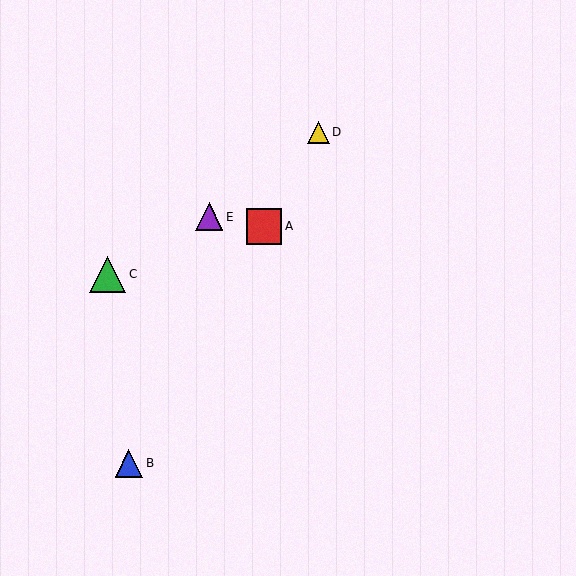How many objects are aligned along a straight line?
3 objects (A, B, D) are aligned along a straight line.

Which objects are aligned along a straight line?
Objects A, B, D are aligned along a straight line.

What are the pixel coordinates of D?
Object D is at (318, 132).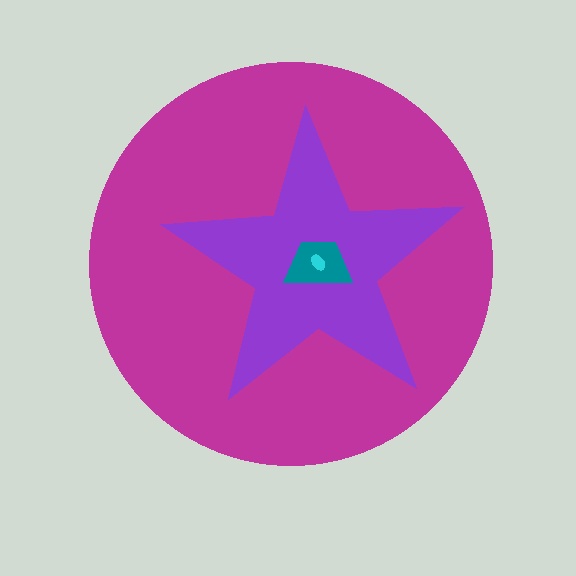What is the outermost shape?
The magenta circle.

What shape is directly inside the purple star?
The teal trapezoid.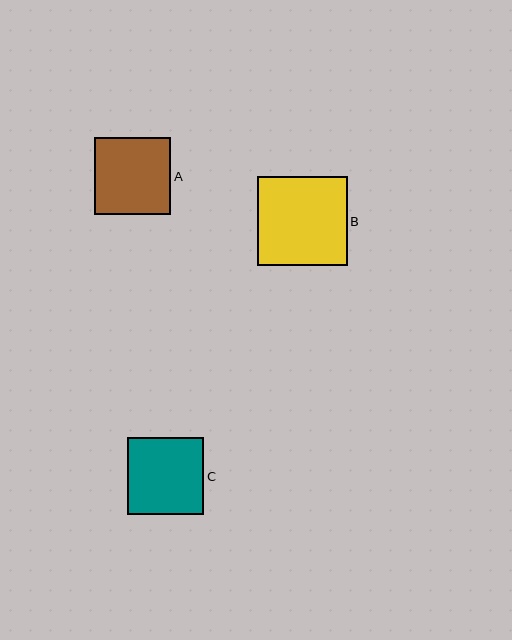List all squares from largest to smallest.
From largest to smallest: B, C, A.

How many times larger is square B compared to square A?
Square B is approximately 1.2 times the size of square A.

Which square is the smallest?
Square A is the smallest with a size of approximately 76 pixels.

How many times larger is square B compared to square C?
Square B is approximately 1.2 times the size of square C.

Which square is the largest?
Square B is the largest with a size of approximately 90 pixels.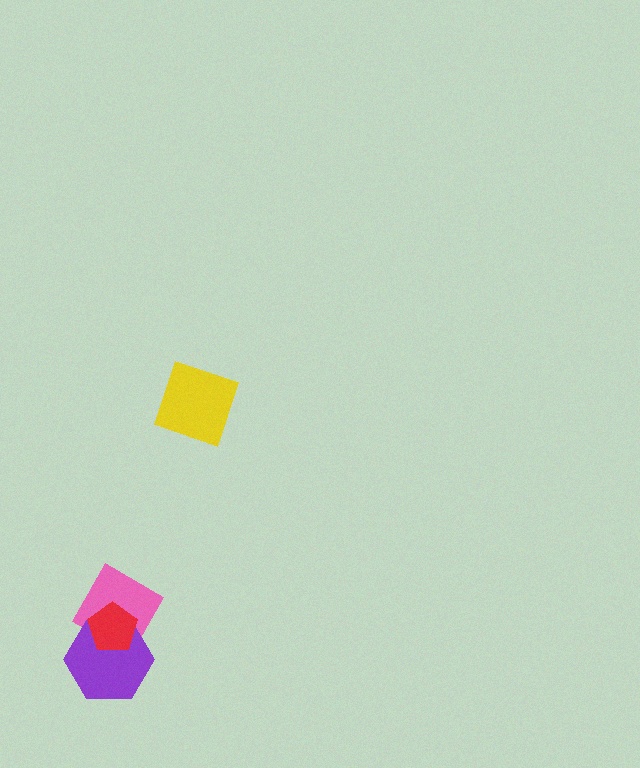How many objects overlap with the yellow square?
0 objects overlap with the yellow square.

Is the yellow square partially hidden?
No, no other shape covers it.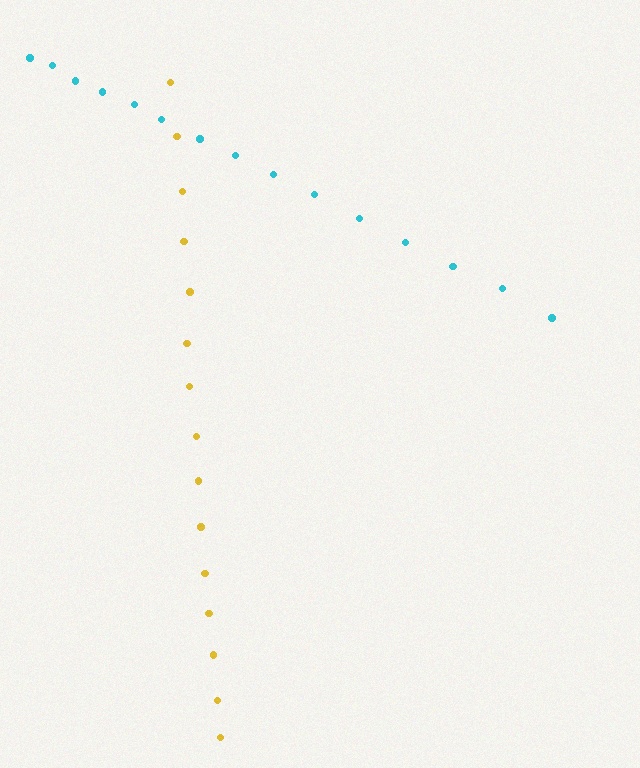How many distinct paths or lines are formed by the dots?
There are 2 distinct paths.